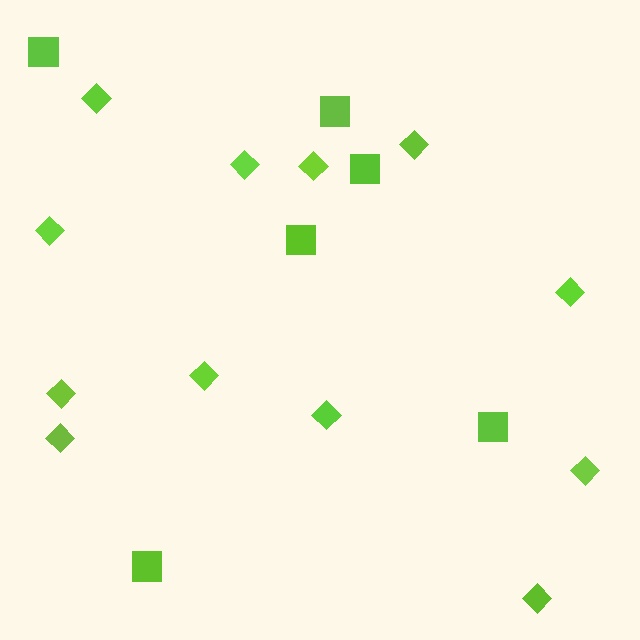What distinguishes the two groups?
There are 2 groups: one group of diamonds (12) and one group of squares (6).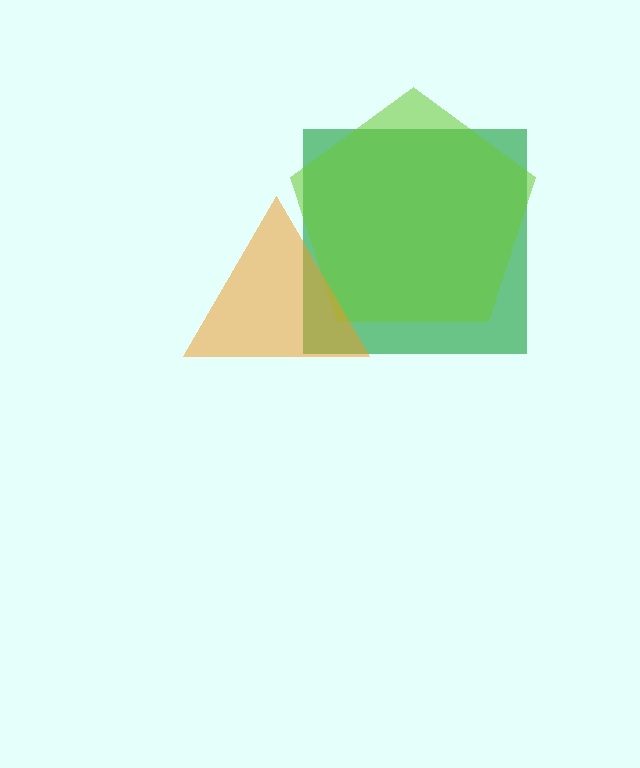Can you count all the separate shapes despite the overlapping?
Yes, there are 3 separate shapes.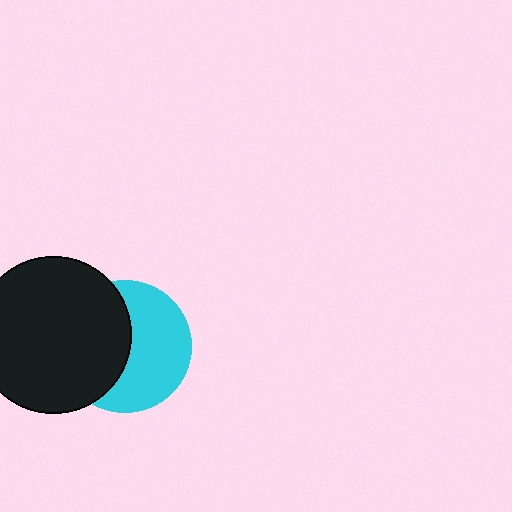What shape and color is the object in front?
The object in front is a black circle.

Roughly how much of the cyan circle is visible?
About half of it is visible (roughly 54%).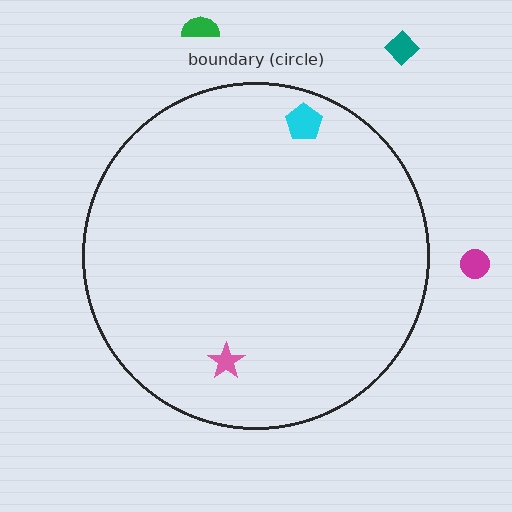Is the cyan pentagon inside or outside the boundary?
Inside.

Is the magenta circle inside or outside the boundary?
Outside.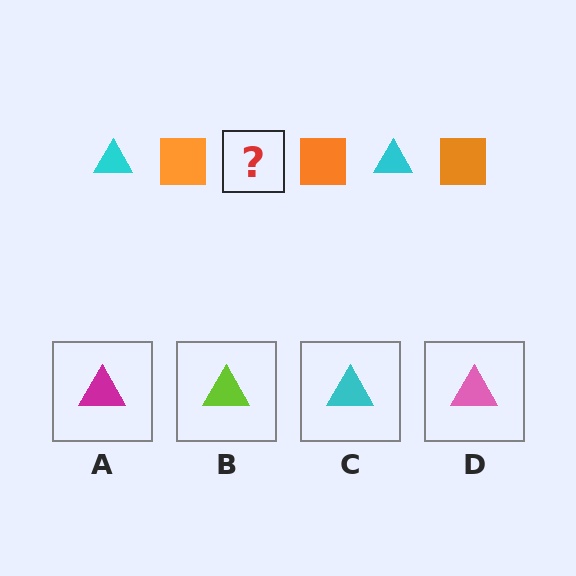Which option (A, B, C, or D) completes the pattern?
C.